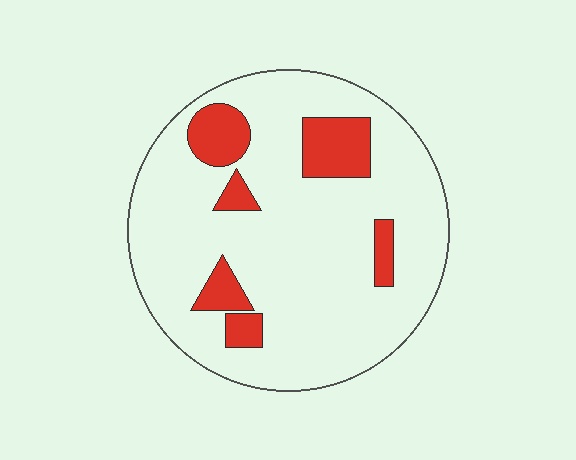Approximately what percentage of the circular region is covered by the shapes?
Approximately 15%.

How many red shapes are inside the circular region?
6.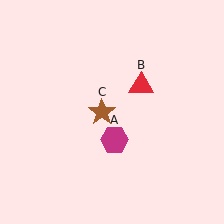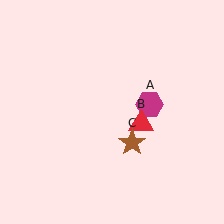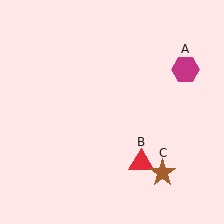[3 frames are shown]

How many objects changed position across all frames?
3 objects changed position: magenta hexagon (object A), red triangle (object B), brown star (object C).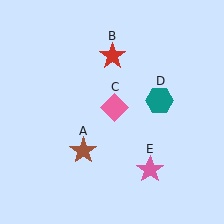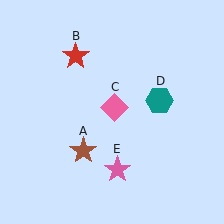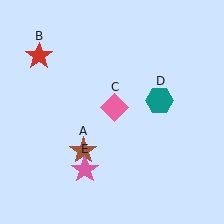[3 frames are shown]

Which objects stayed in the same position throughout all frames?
Brown star (object A) and pink diamond (object C) and teal hexagon (object D) remained stationary.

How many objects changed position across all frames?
2 objects changed position: red star (object B), pink star (object E).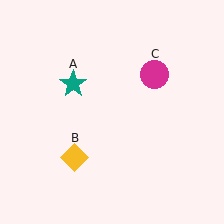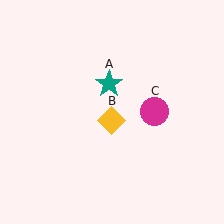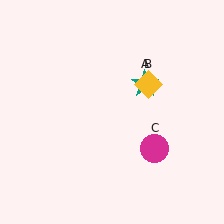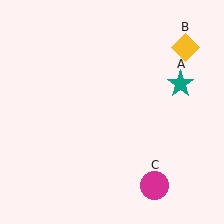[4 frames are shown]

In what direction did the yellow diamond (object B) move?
The yellow diamond (object B) moved up and to the right.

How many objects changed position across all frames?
3 objects changed position: teal star (object A), yellow diamond (object B), magenta circle (object C).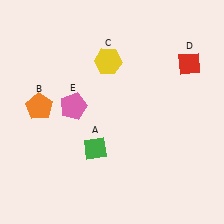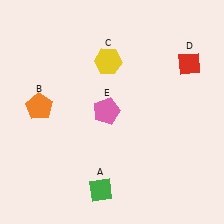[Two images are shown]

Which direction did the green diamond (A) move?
The green diamond (A) moved down.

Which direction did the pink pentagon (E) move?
The pink pentagon (E) moved right.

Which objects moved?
The objects that moved are: the green diamond (A), the pink pentagon (E).